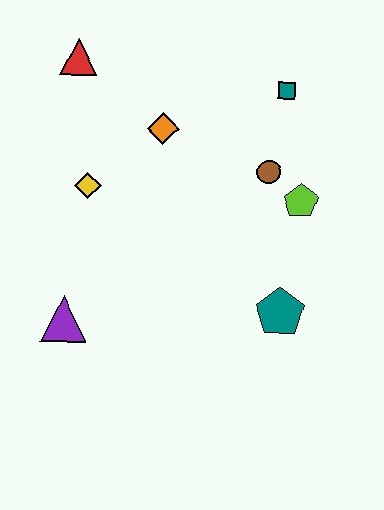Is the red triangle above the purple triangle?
Yes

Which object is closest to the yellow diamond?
The orange diamond is closest to the yellow diamond.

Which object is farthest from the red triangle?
The teal pentagon is farthest from the red triangle.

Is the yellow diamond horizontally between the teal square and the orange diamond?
No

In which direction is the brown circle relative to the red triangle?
The brown circle is to the right of the red triangle.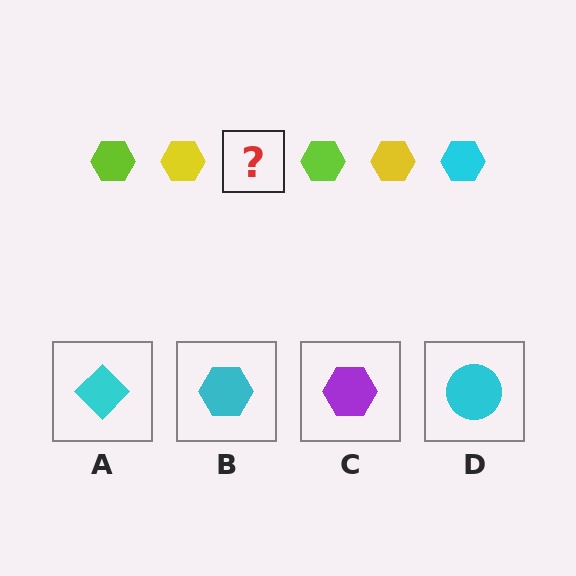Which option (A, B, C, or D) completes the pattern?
B.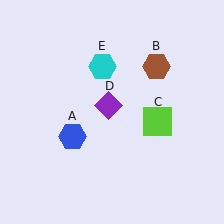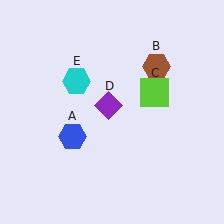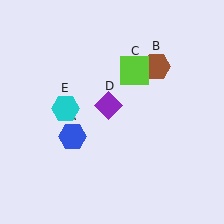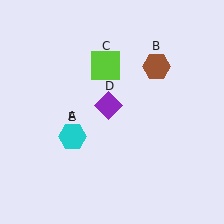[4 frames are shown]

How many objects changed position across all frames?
2 objects changed position: lime square (object C), cyan hexagon (object E).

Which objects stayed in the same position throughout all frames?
Blue hexagon (object A) and brown hexagon (object B) and purple diamond (object D) remained stationary.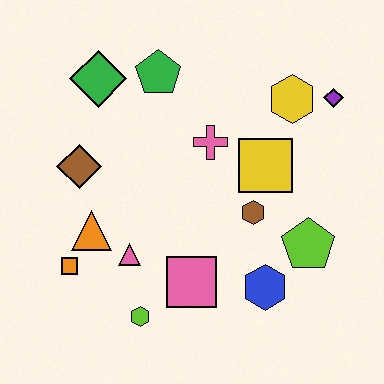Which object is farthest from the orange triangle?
The purple diamond is farthest from the orange triangle.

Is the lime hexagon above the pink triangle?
No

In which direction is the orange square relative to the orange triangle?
The orange square is below the orange triangle.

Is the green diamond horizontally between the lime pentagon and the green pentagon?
No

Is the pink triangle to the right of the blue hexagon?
No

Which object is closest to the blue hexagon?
The lime pentagon is closest to the blue hexagon.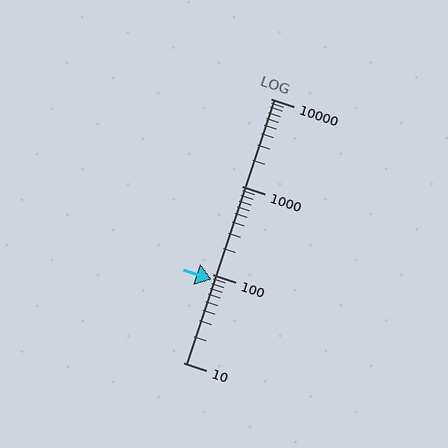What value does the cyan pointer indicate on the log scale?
The pointer indicates approximately 87.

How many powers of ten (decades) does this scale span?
The scale spans 3 decades, from 10 to 10000.